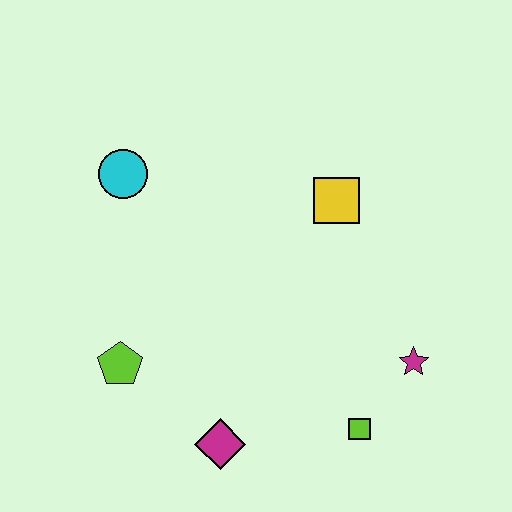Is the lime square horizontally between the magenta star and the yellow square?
Yes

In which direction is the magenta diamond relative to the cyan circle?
The magenta diamond is below the cyan circle.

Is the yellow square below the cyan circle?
Yes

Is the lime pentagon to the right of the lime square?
No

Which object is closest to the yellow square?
The magenta star is closest to the yellow square.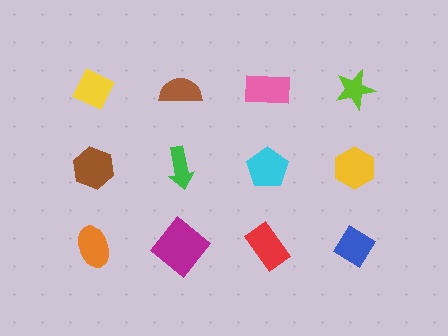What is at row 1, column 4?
A lime star.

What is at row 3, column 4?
A blue diamond.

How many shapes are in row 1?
4 shapes.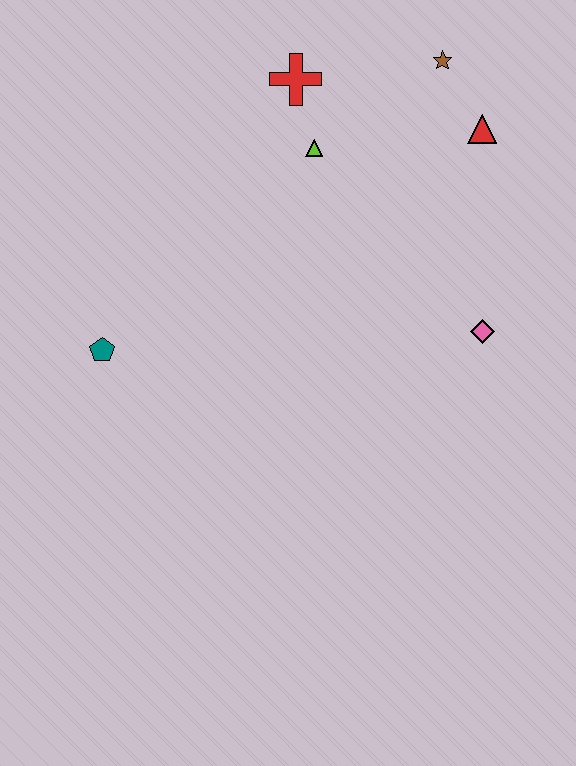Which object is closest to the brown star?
The red triangle is closest to the brown star.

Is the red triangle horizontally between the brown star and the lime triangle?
No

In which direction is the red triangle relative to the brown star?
The red triangle is below the brown star.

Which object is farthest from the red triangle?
The teal pentagon is farthest from the red triangle.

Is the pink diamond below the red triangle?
Yes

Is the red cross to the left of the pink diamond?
Yes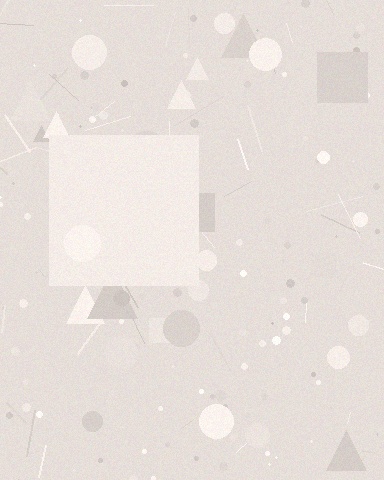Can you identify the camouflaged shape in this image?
The camouflaged shape is a square.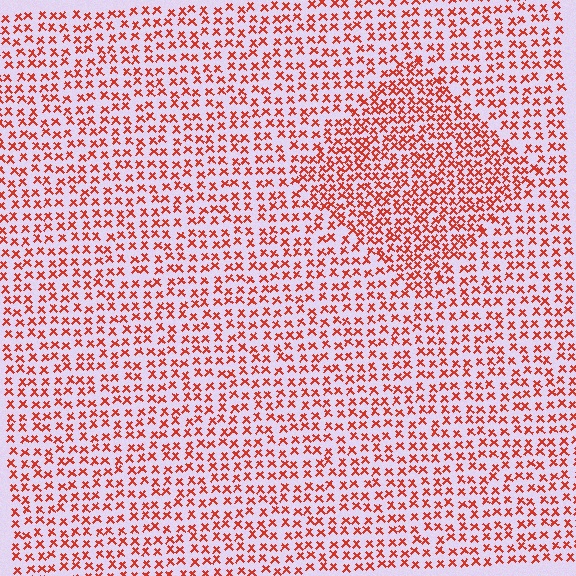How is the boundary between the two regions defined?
The boundary is defined by a change in element density (approximately 1.6x ratio). All elements are the same color, size, and shape.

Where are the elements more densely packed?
The elements are more densely packed inside the diamond boundary.